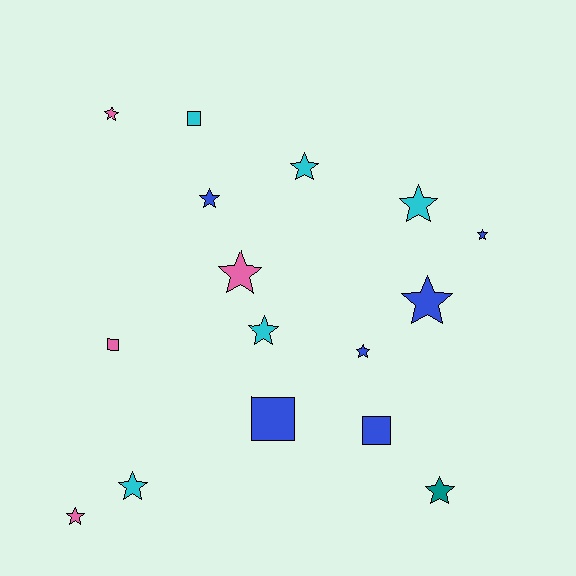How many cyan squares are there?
There is 1 cyan square.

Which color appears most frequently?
Blue, with 6 objects.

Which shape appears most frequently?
Star, with 12 objects.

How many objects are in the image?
There are 16 objects.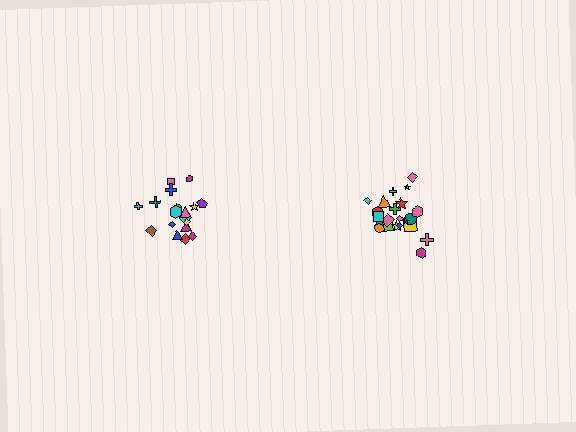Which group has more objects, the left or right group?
The right group.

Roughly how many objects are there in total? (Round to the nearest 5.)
Roughly 40 objects in total.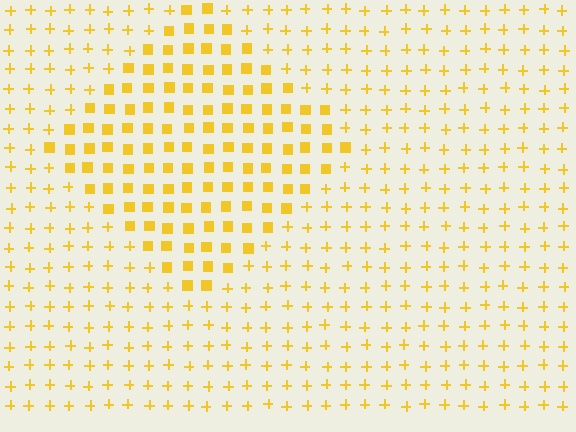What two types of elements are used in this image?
The image uses squares inside the diamond region and plus signs outside it.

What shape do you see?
I see a diamond.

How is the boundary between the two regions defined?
The boundary is defined by a change in element shape: squares inside vs. plus signs outside. All elements share the same color and spacing.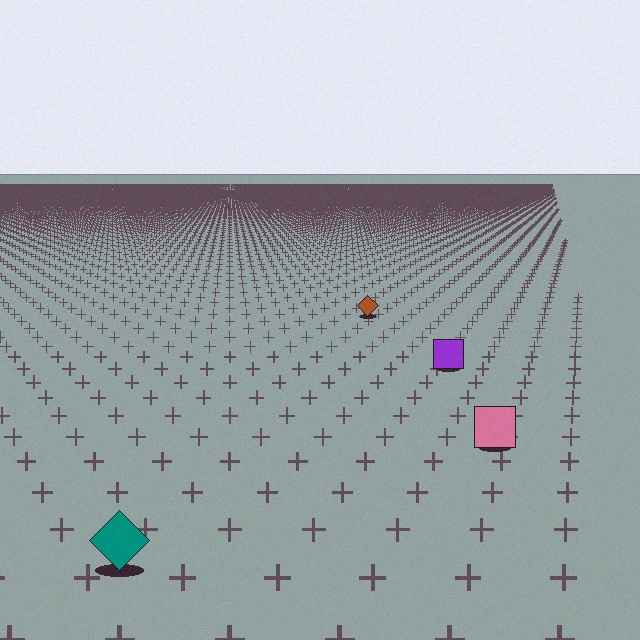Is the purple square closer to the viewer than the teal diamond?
No. The teal diamond is closer — you can tell from the texture gradient: the ground texture is coarser near it.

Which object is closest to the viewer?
The teal diamond is closest. The texture marks near it are larger and more spread out.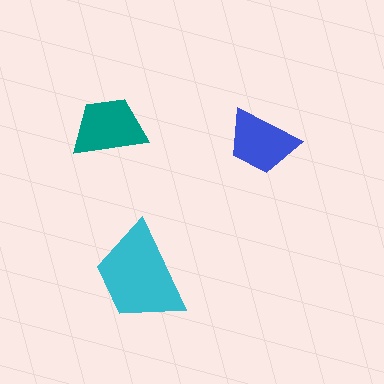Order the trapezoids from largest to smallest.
the cyan one, the teal one, the blue one.